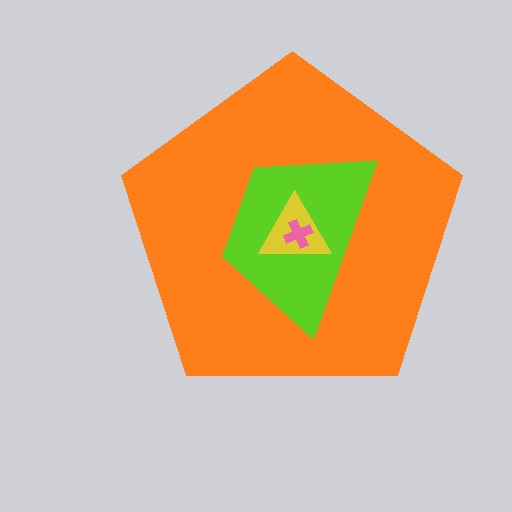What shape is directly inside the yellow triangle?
The pink cross.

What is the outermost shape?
The orange pentagon.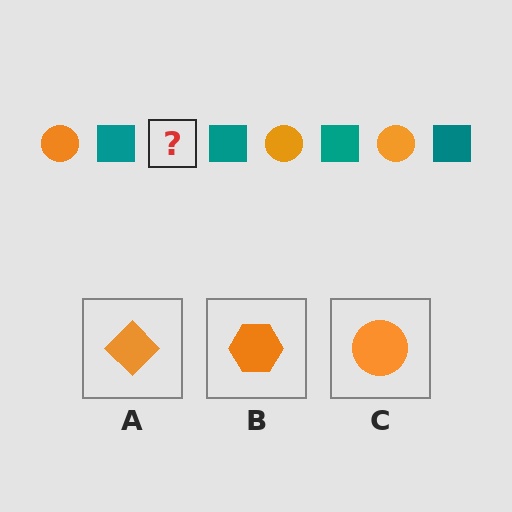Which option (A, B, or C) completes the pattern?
C.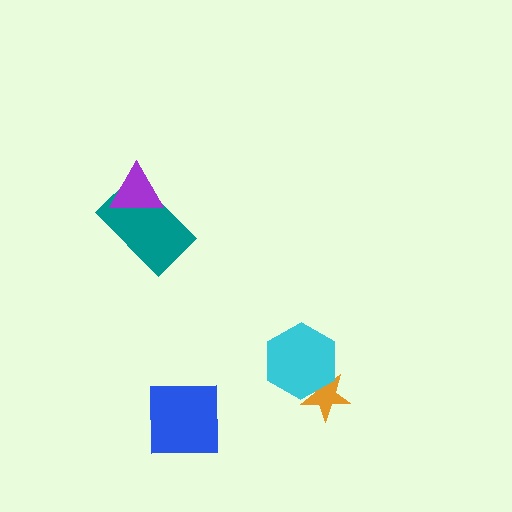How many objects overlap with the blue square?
0 objects overlap with the blue square.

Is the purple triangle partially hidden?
No, no other shape covers it.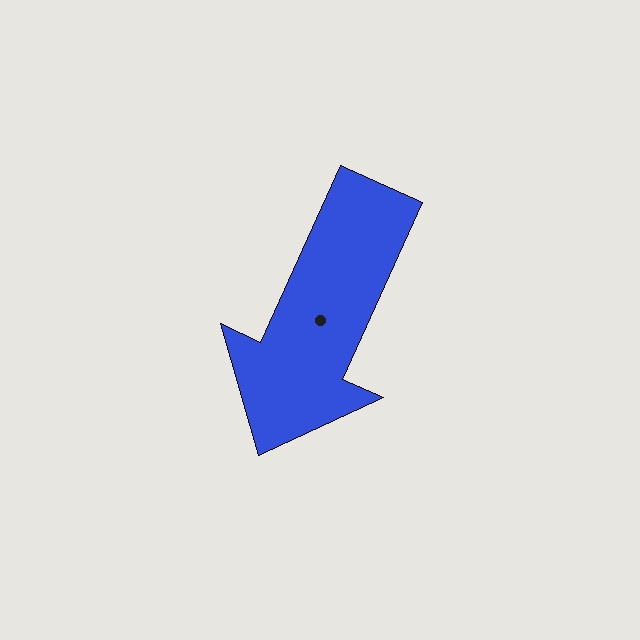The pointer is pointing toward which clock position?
Roughly 7 o'clock.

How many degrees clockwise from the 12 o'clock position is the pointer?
Approximately 204 degrees.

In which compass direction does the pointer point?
Southwest.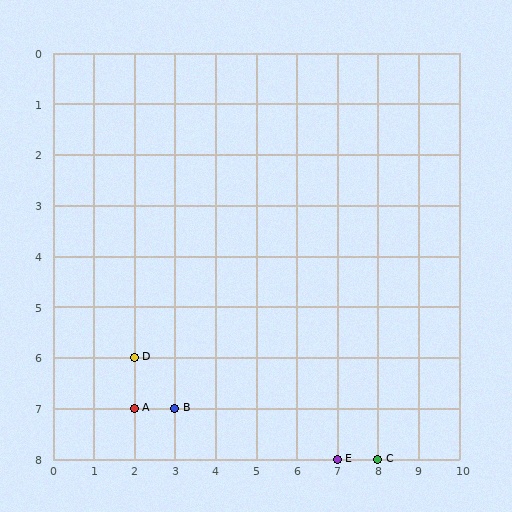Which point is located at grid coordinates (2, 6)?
Point D is at (2, 6).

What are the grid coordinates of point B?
Point B is at grid coordinates (3, 7).